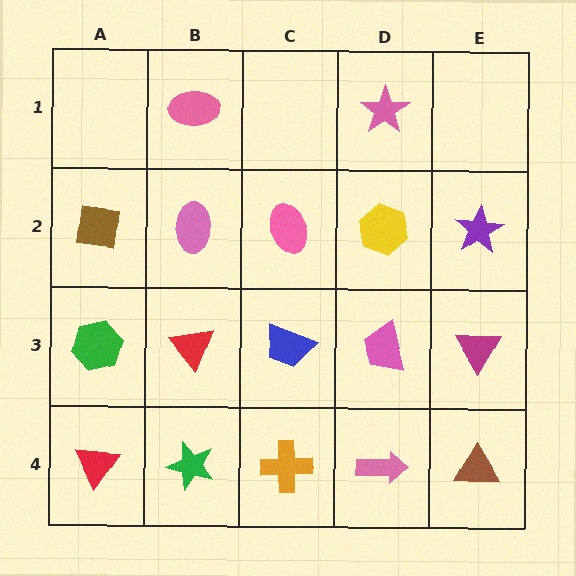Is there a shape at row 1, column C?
No, that cell is empty.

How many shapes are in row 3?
5 shapes.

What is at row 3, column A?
A green hexagon.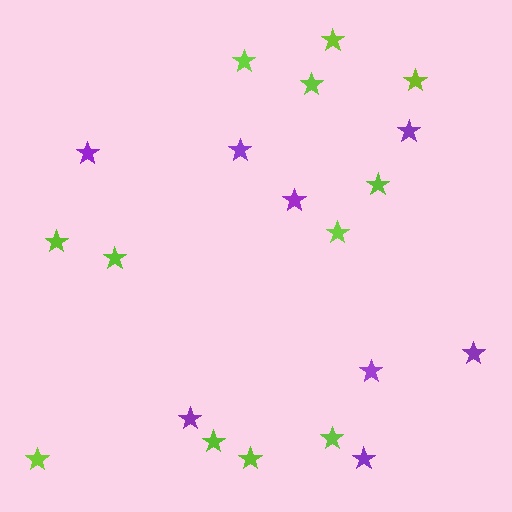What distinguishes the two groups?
There are 2 groups: one group of purple stars (8) and one group of lime stars (12).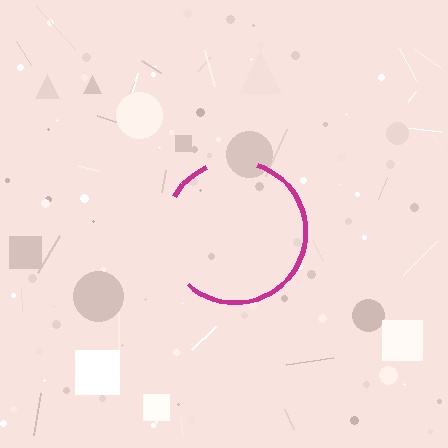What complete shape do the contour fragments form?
The contour fragments form a circle.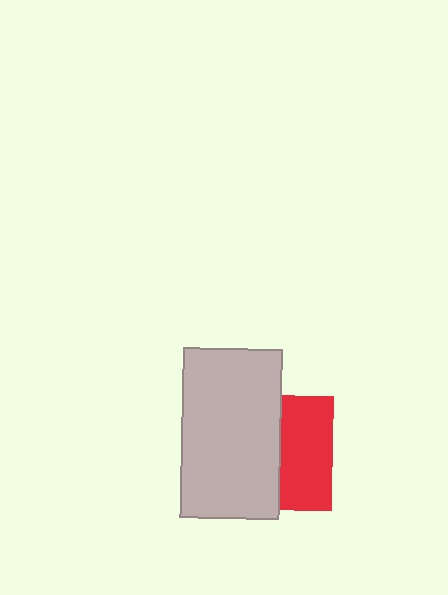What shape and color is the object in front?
The object in front is a light gray rectangle.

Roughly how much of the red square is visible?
About half of it is visible (roughly 46%).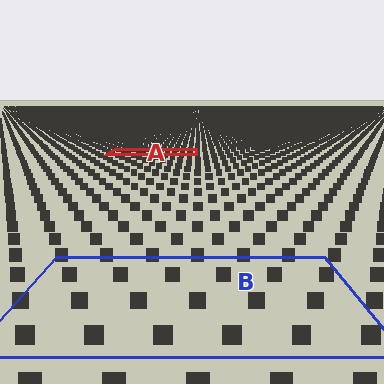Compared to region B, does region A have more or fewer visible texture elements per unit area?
Region A has more texture elements per unit area — they are packed more densely because it is farther away.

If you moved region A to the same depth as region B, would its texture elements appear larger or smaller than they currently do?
They would appear larger. At a closer depth, the same texture elements are projected at a bigger on-screen size.